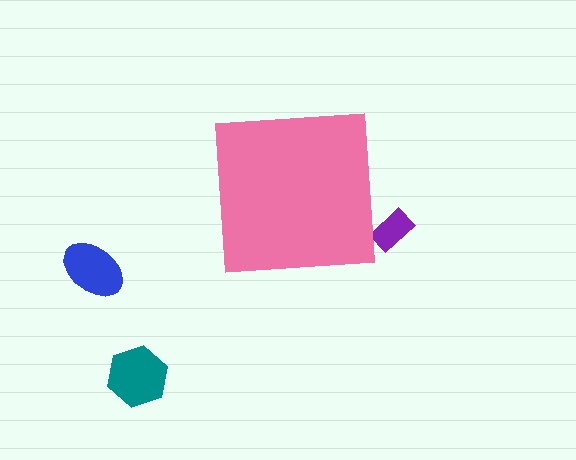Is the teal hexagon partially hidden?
No, the teal hexagon is fully visible.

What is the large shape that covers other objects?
A pink square.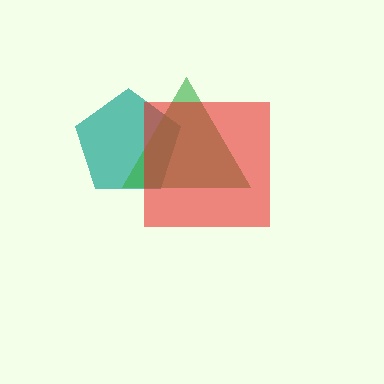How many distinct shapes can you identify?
There are 3 distinct shapes: a teal pentagon, a green triangle, a red square.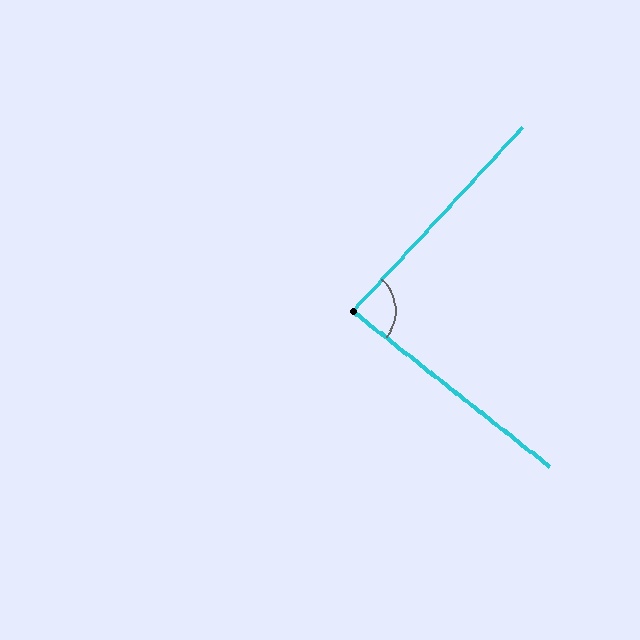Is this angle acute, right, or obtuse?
It is approximately a right angle.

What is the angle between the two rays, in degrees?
Approximately 86 degrees.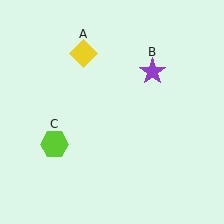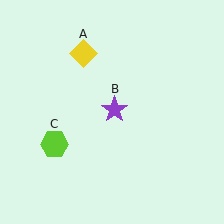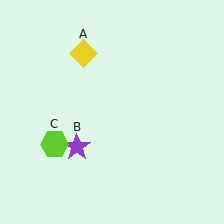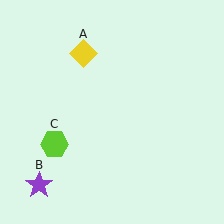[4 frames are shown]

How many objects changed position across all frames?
1 object changed position: purple star (object B).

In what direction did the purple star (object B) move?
The purple star (object B) moved down and to the left.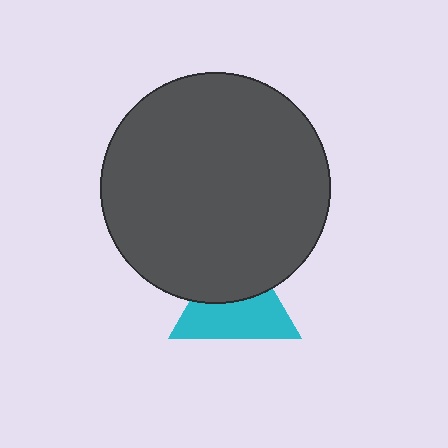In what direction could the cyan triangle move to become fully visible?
The cyan triangle could move down. That would shift it out from behind the dark gray circle entirely.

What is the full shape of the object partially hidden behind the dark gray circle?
The partially hidden object is a cyan triangle.